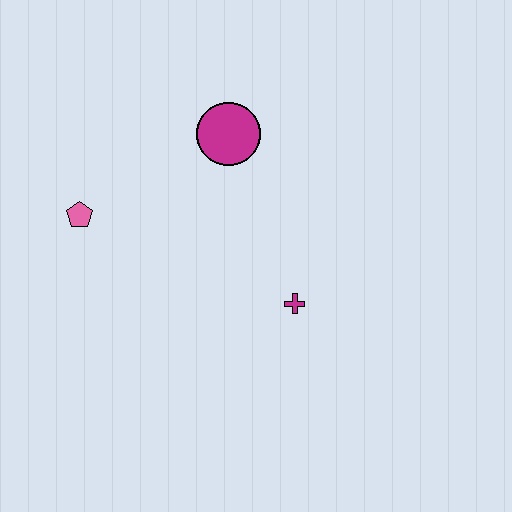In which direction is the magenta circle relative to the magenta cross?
The magenta circle is above the magenta cross.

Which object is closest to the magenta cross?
The magenta circle is closest to the magenta cross.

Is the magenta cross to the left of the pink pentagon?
No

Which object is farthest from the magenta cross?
The pink pentagon is farthest from the magenta cross.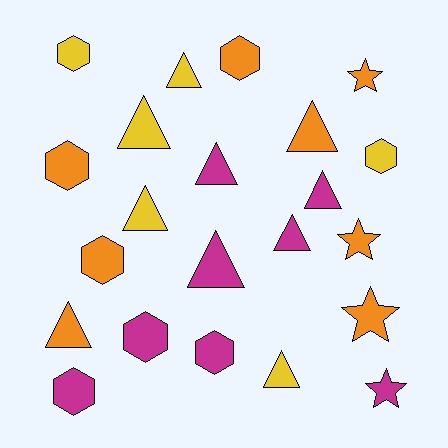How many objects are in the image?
There are 22 objects.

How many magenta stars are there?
There is 1 magenta star.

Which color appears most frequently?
Magenta, with 8 objects.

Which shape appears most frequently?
Triangle, with 10 objects.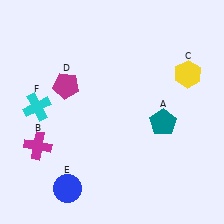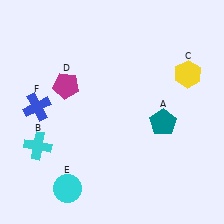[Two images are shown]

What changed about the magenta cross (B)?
In Image 1, B is magenta. In Image 2, it changed to cyan.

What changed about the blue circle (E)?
In Image 1, E is blue. In Image 2, it changed to cyan.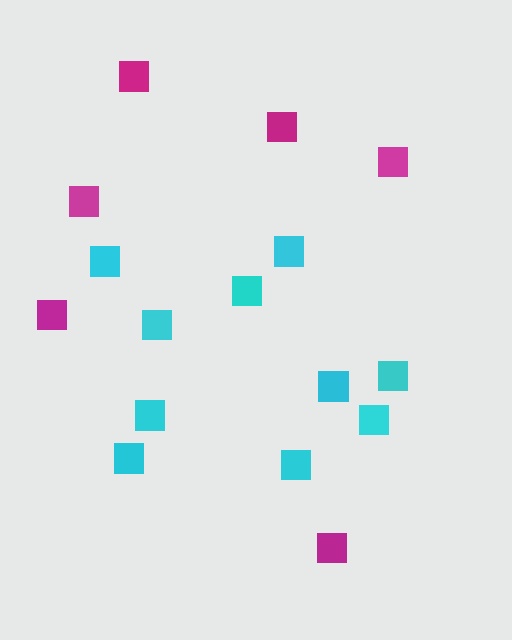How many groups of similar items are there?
There are 2 groups: one group of magenta squares (6) and one group of cyan squares (10).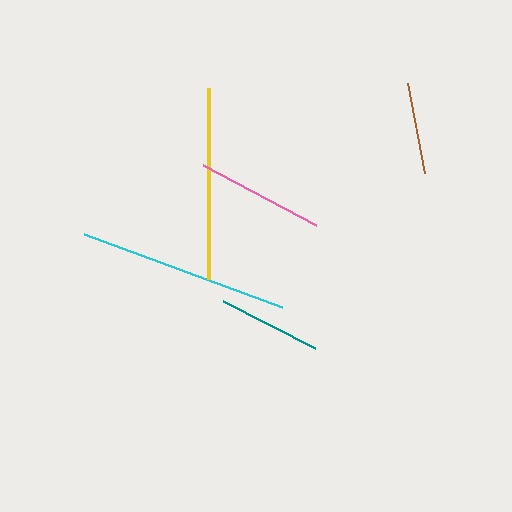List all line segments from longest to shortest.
From longest to shortest: cyan, yellow, pink, teal, brown.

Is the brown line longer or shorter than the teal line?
The teal line is longer than the brown line.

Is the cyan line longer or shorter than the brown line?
The cyan line is longer than the brown line.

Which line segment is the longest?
The cyan line is the longest at approximately 210 pixels.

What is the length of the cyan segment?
The cyan segment is approximately 210 pixels long.